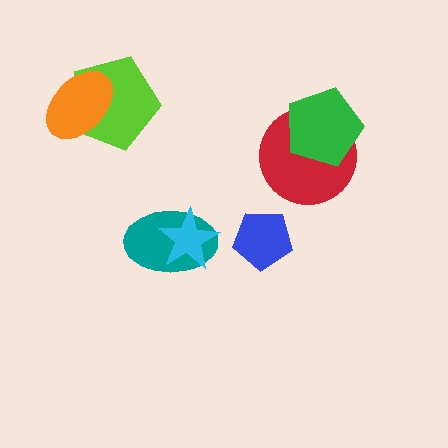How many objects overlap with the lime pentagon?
1 object overlaps with the lime pentagon.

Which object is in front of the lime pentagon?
The orange ellipse is in front of the lime pentagon.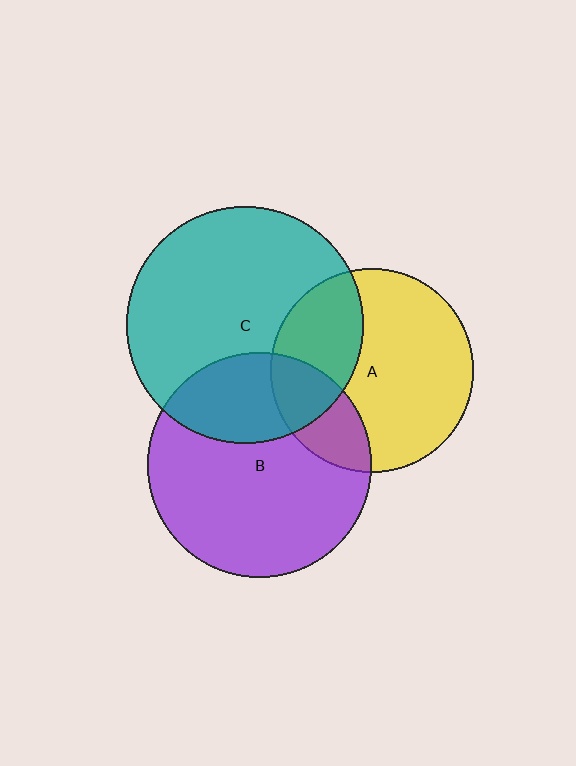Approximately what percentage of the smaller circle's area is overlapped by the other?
Approximately 30%.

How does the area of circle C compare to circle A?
Approximately 1.4 times.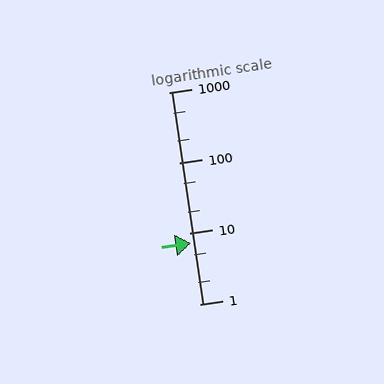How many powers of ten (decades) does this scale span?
The scale spans 3 decades, from 1 to 1000.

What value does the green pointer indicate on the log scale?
The pointer indicates approximately 7.2.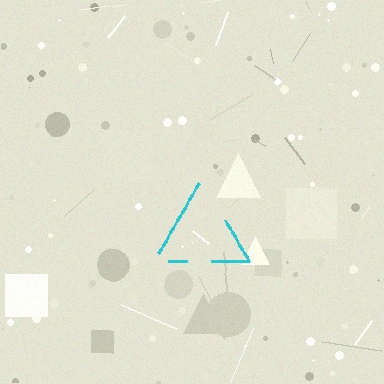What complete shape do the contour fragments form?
The contour fragments form a triangle.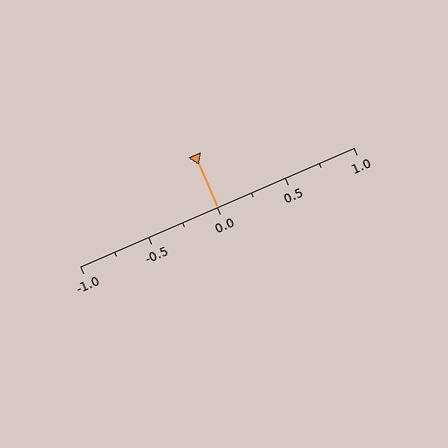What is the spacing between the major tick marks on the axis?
The major ticks are spaced 0.5 apart.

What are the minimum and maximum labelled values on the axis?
The axis runs from -1.0 to 1.0.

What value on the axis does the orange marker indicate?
The marker indicates approximately 0.